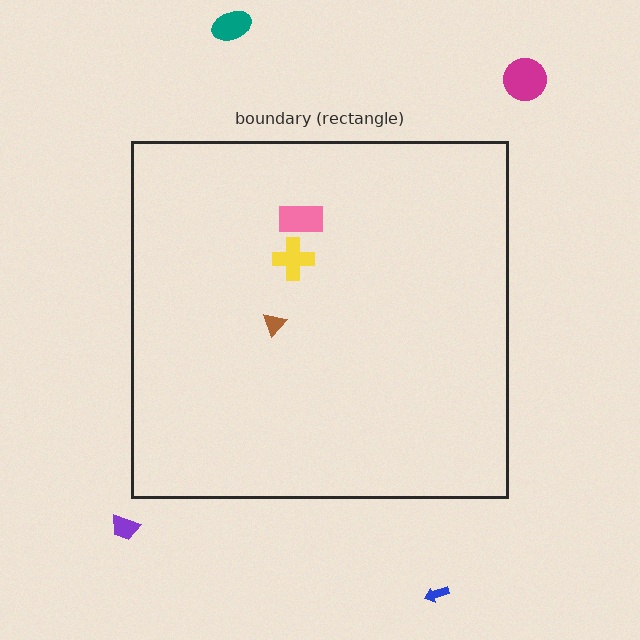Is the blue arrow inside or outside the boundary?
Outside.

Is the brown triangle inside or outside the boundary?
Inside.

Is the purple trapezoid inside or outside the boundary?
Outside.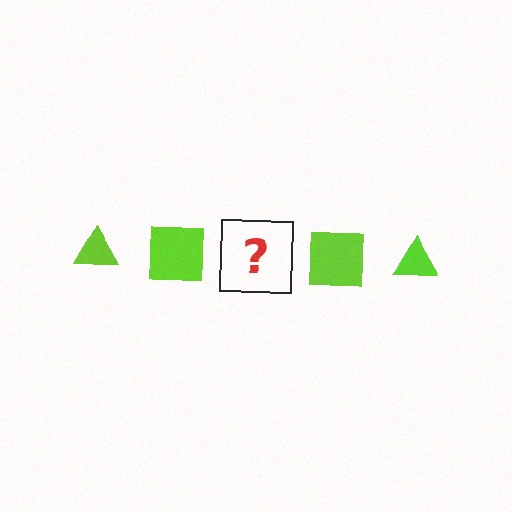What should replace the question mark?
The question mark should be replaced with a lime triangle.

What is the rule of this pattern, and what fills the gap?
The rule is that the pattern cycles through triangle, square shapes in lime. The gap should be filled with a lime triangle.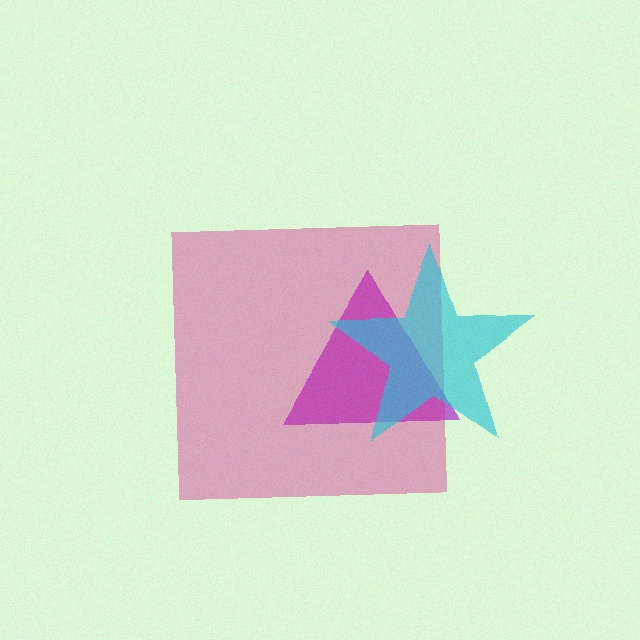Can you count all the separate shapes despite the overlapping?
Yes, there are 3 separate shapes.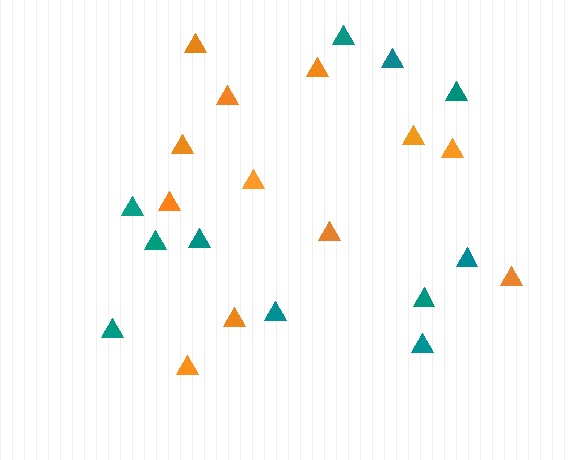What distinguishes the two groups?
There are 2 groups: one group of teal triangles (11) and one group of orange triangles (12).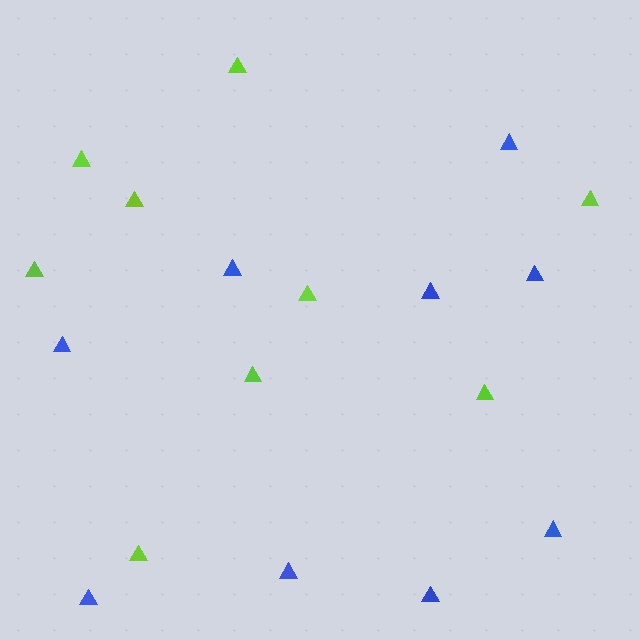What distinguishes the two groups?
There are 2 groups: one group of lime triangles (9) and one group of blue triangles (9).